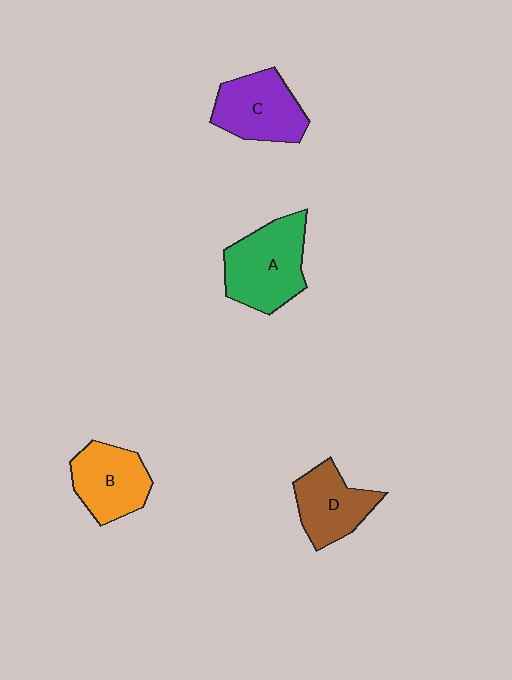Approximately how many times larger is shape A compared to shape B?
Approximately 1.3 times.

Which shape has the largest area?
Shape A (green).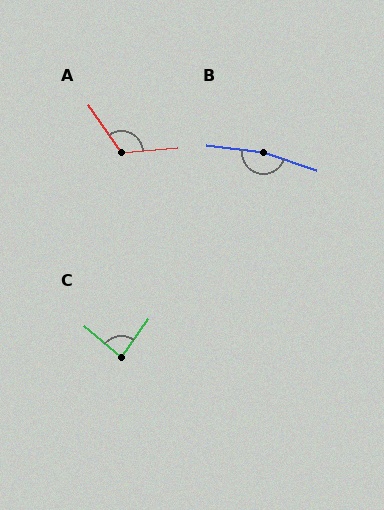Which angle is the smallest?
C, at approximately 85 degrees.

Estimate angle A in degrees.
Approximately 120 degrees.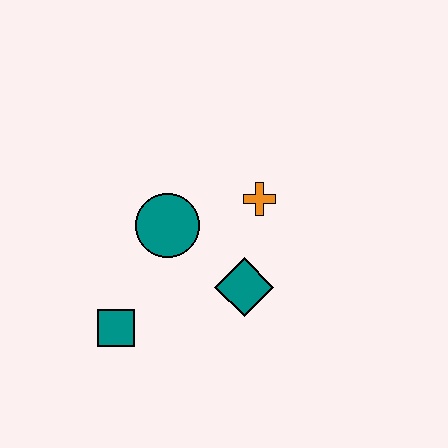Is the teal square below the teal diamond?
Yes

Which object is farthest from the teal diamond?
The teal square is farthest from the teal diamond.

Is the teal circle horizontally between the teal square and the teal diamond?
Yes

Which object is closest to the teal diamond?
The orange cross is closest to the teal diamond.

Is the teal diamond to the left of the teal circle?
No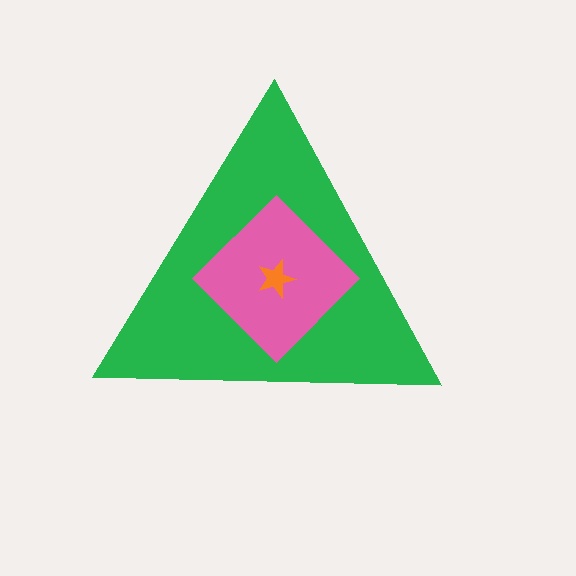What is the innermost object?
The orange star.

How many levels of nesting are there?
3.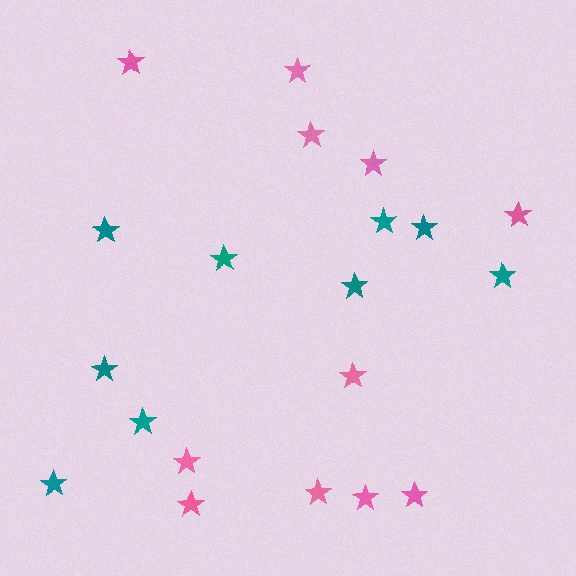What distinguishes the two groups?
There are 2 groups: one group of teal stars (9) and one group of pink stars (11).